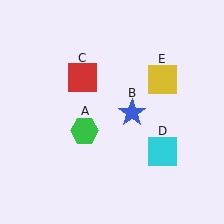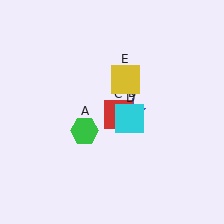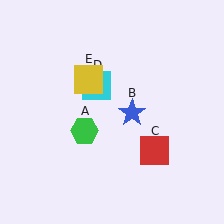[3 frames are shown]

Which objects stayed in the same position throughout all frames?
Green hexagon (object A) and blue star (object B) remained stationary.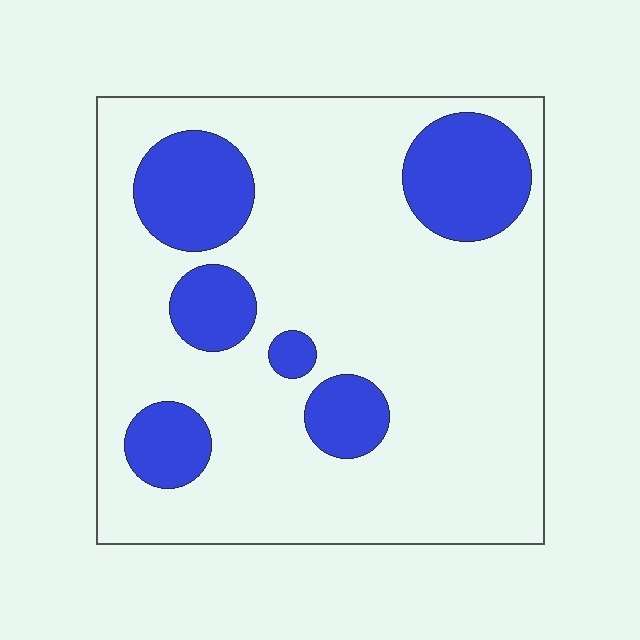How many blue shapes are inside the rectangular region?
6.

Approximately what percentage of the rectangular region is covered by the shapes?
Approximately 20%.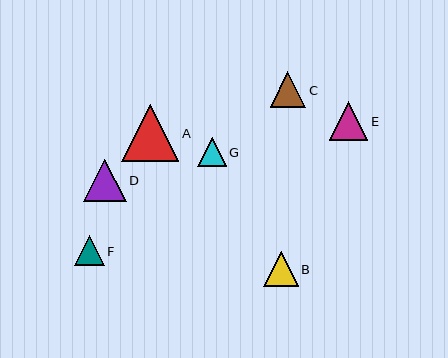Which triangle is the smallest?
Triangle G is the smallest with a size of approximately 28 pixels.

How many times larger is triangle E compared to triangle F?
Triangle E is approximately 1.3 times the size of triangle F.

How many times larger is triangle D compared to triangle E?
Triangle D is approximately 1.1 times the size of triangle E.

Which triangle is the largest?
Triangle A is the largest with a size of approximately 57 pixels.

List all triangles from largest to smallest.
From largest to smallest: A, D, E, C, B, F, G.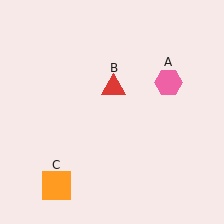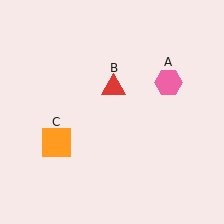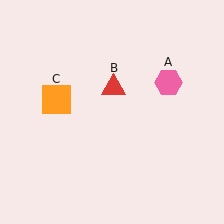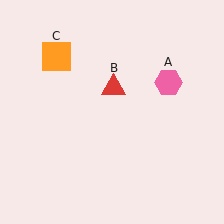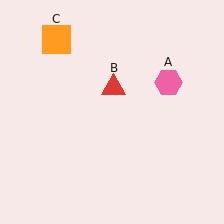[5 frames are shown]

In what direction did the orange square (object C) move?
The orange square (object C) moved up.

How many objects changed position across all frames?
1 object changed position: orange square (object C).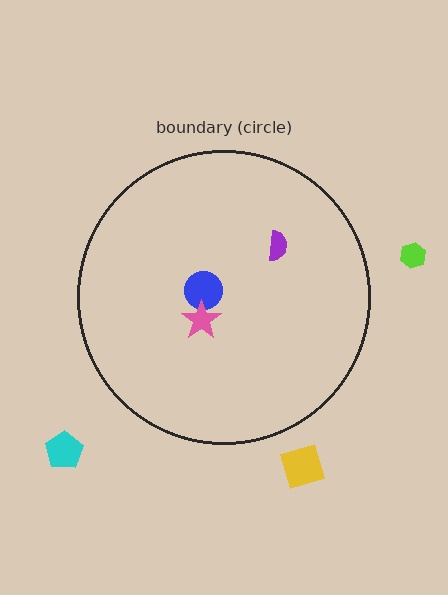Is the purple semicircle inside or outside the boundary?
Inside.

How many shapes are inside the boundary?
3 inside, 3 outside.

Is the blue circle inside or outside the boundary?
Inside.